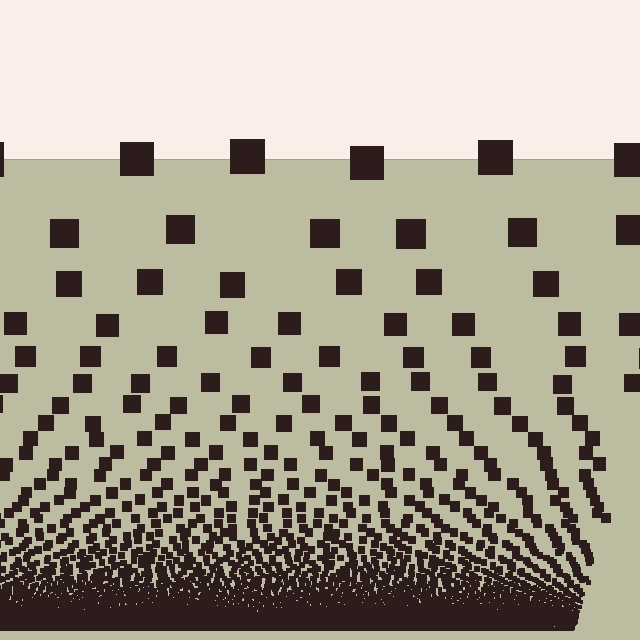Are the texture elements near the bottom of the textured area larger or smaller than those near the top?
Smaller. The gradient is inverted — elements near the bottom are smaller and denser.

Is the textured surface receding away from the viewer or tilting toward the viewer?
The surface appears to tilt toward the viewer. Texture elements get larger and sparser toward the top.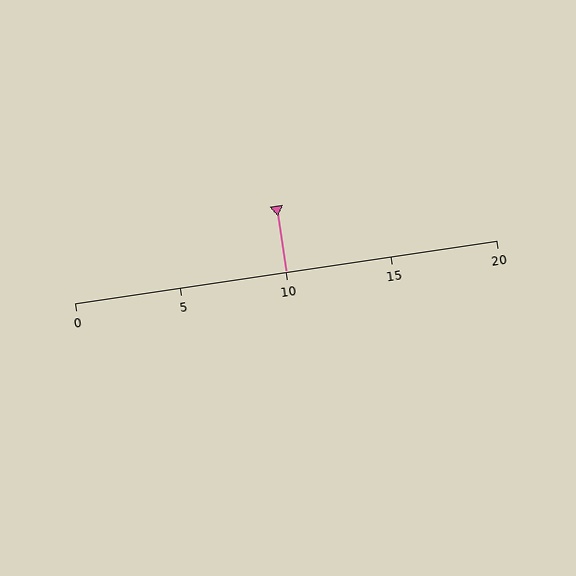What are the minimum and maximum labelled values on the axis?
The axis runs from 0 to 20.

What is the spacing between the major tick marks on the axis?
The major ticks are spaced 5 apart.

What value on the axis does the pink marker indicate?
The marker indicates approximately 10.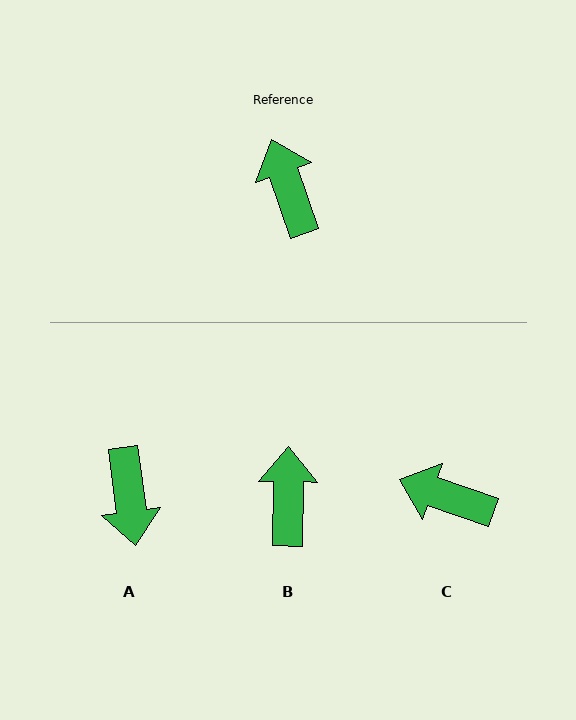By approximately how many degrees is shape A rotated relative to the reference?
Approximately 168 degrees counter-clockwise.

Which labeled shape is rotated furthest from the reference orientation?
A, about 168 degrees away.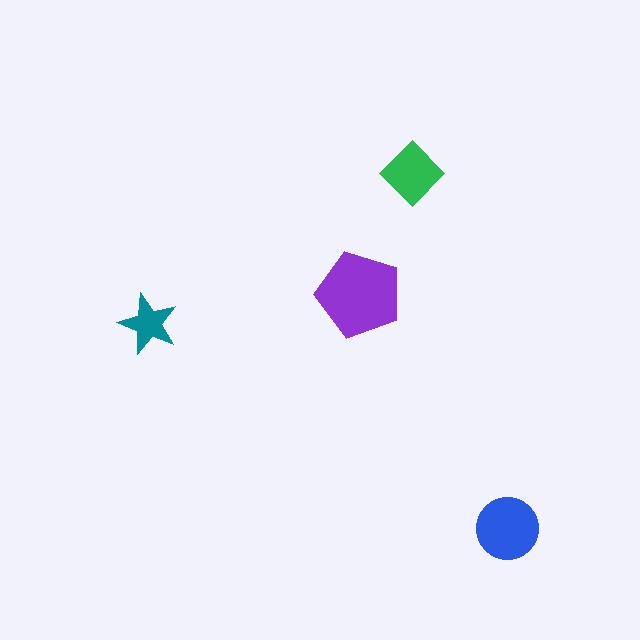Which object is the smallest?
The teal star.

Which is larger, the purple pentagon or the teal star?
The purple pentagon.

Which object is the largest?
The purple pentagon.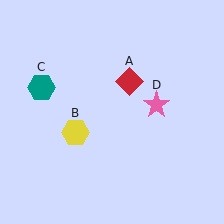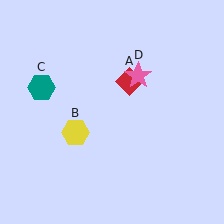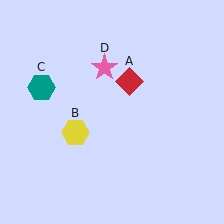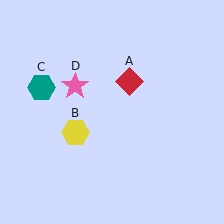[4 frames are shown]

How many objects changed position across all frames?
1 object changed position: pink star (object D).